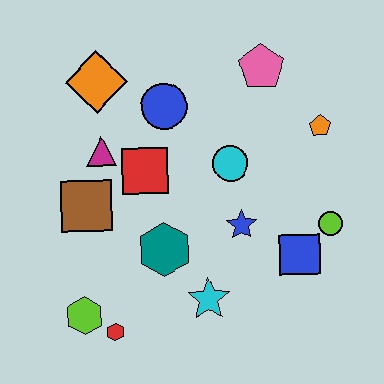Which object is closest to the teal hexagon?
The cyan star is closest to the teal hexagon.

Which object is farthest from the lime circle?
The orange diamond is farthest from the lime circle.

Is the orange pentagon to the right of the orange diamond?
Yes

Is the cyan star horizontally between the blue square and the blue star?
No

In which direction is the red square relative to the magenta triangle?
The red square is to the right of the magenta triangle.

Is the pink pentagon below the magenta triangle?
No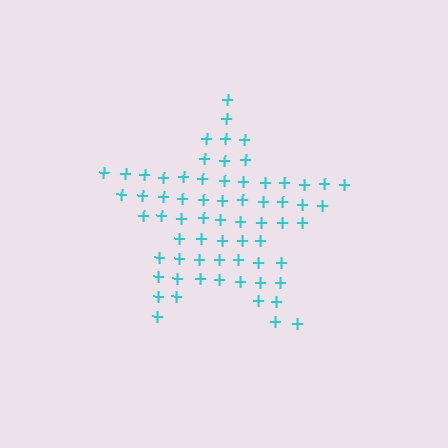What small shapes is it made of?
It is made of small plus signs.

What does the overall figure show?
The overall figure shows a star.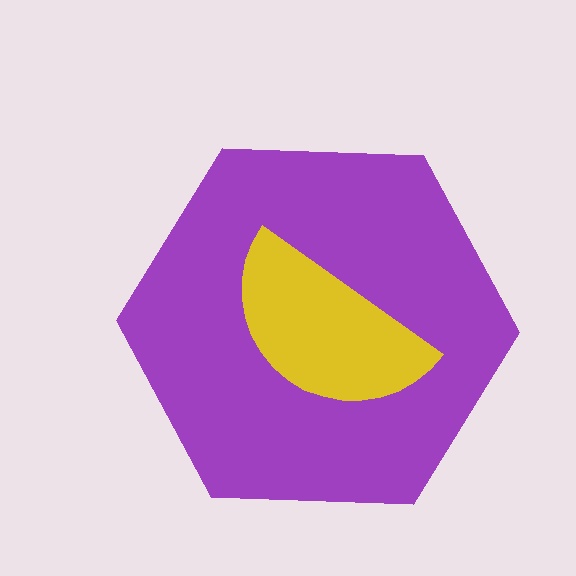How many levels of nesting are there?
2.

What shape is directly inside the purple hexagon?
The yellow semicircle.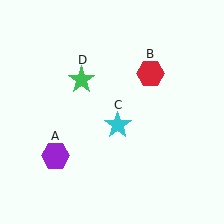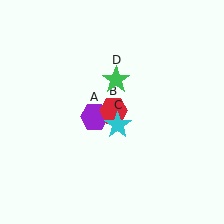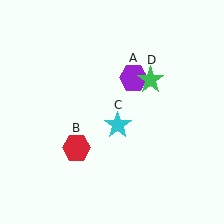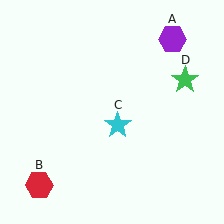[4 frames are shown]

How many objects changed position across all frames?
3 objects changed position: purple hexagon (object A), red hexagon (object B), green star (object D).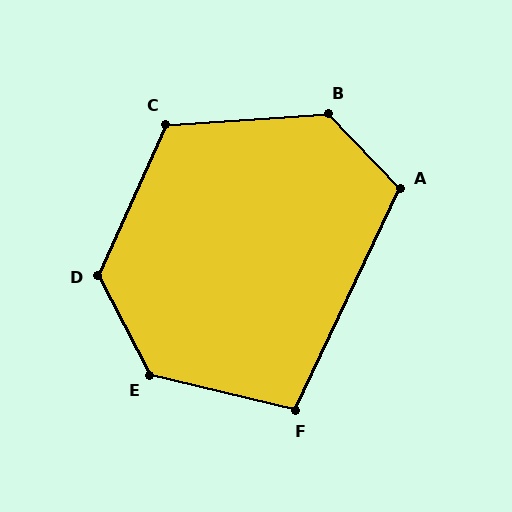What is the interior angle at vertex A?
Approximately 111 degrees (obtuse).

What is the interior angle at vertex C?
Approximately 118 degrees (obtuse).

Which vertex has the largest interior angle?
E, at approximately 131 degrees.